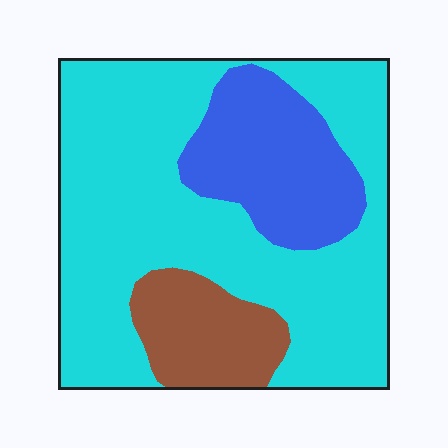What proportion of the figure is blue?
Blue takes up about one fifth (1/5) of the figure.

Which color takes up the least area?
Brown, at roughly 15%.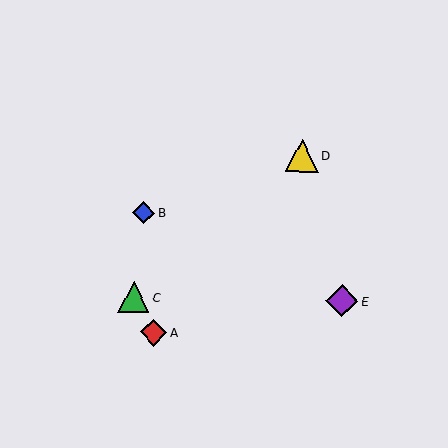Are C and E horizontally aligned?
Yes, both are at y≈297.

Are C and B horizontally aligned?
No, C is at y≈297 and B is at y≈213.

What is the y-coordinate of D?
Object D is at y≈155.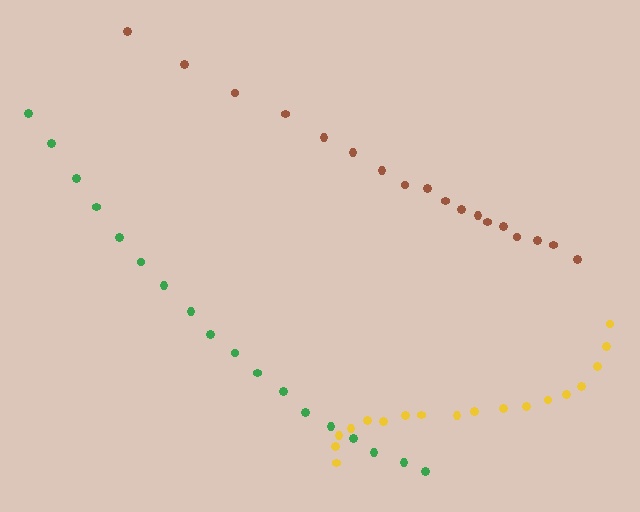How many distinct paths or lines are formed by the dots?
There are 3 distinct paths.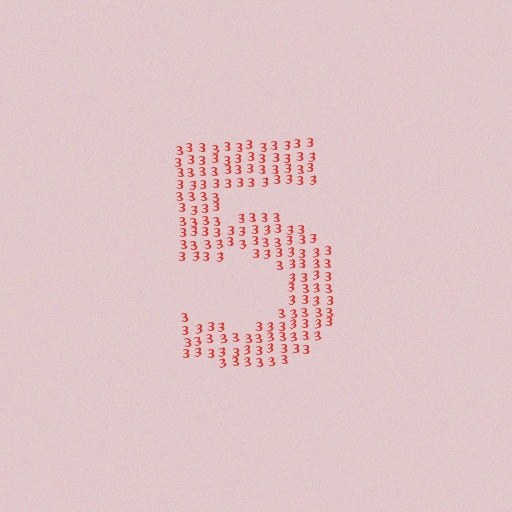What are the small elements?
The small elements are digit 3's.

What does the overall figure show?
The overall figure shows the digit 5.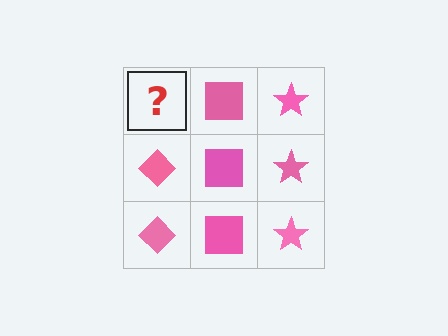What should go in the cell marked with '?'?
The missing cell should contain a pink diamond.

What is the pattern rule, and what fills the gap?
The rule is that each column has a consistent shape. The gap should be filled with a pink diamond.